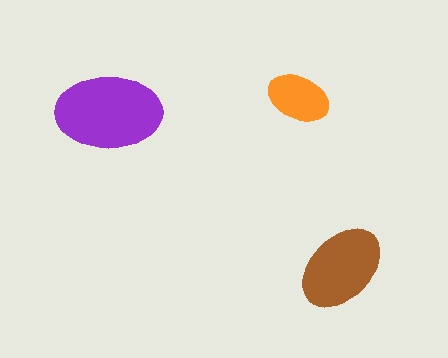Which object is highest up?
The orange ellipse is topmost.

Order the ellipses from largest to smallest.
the purple one, the brown one, the orange one.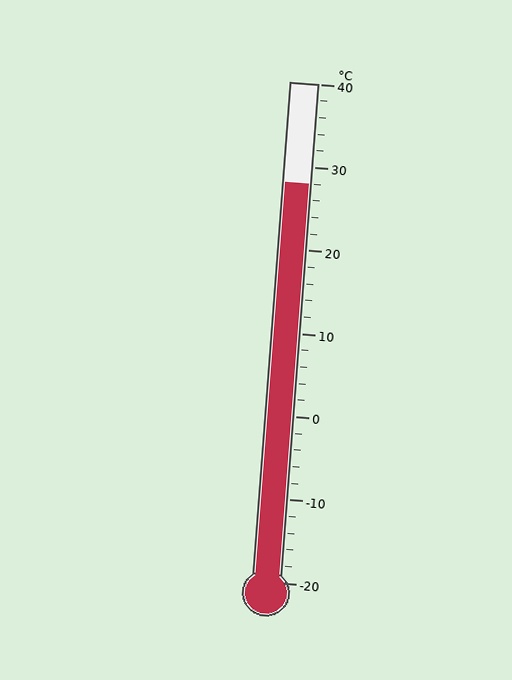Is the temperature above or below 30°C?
The temperature is below 30°C.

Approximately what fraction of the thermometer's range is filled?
The thermometer is filled to approximately 80% of its range.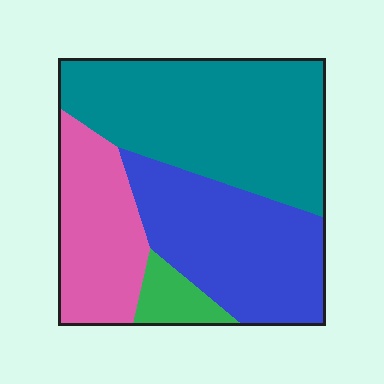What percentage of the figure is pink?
Pink takes up about one fifth (1/5) of the figure.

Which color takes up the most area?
Teal, at roughly 40%.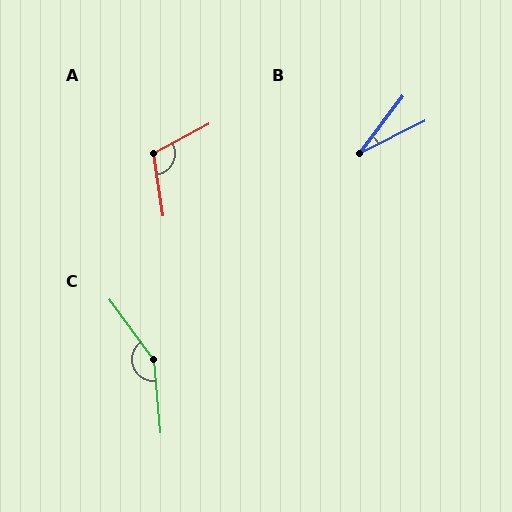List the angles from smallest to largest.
B (27°), A (109°), C (149°).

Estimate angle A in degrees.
Approximately 109 degrees.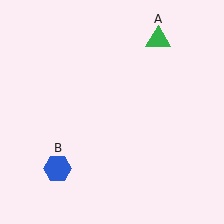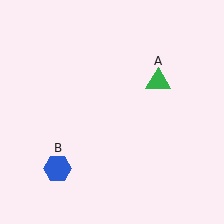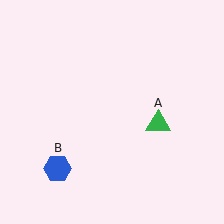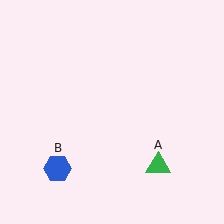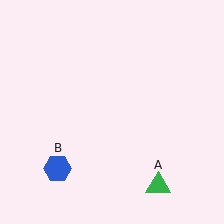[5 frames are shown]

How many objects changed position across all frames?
1 object changed position: green triangle (object A).